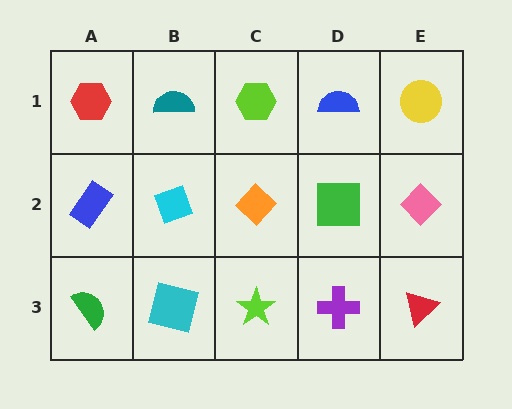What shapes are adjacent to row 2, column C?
A lime hexagon (row 1, column C), a lime star (row 3, column C), a cyan diamond (row 2, column B), a green square (row 2, column D).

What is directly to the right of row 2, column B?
An orange diamond.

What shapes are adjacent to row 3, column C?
An orange diamond (row 2, column C), a cyan square (row 3, column B), a purple cross (row 3, column D).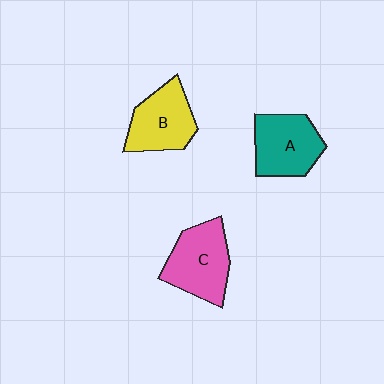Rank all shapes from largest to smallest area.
From largest to smallest: C (pink), A (teal), B (yellow).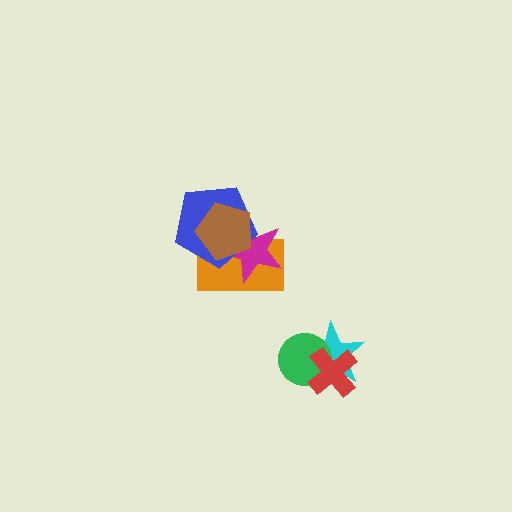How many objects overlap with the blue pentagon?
3 objects overlap with the blue pentagon.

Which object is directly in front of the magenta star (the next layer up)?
The blue pentagon is directly in front of the magenta star.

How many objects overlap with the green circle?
2 objects overlap with the green circle.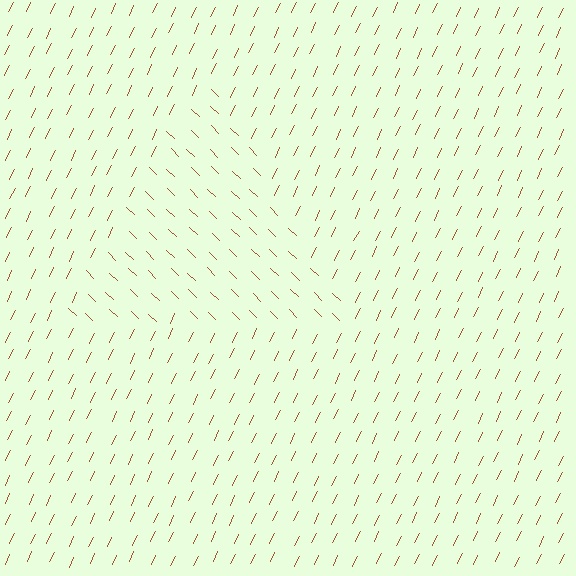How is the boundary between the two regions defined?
The boundary is defined purely by a change in line orientation (approximately 72 degrees difference). All lines are the same color and thickness.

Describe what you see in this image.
The image is filled with small brown line segments. A triangle region in the image has lines oriented differently from the surrounding lines, creating a visible texture boundary.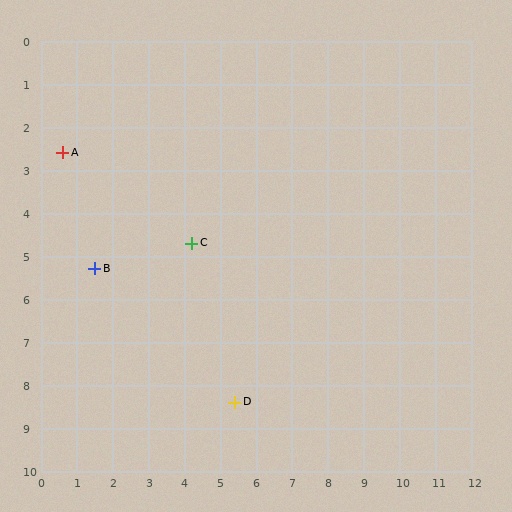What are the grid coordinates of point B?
Point B is at approximately (1.5, 5.3).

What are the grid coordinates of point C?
Point C is at approximately (4.2, 4.7).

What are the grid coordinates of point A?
Point A is at approximately (0.6, 2.6).